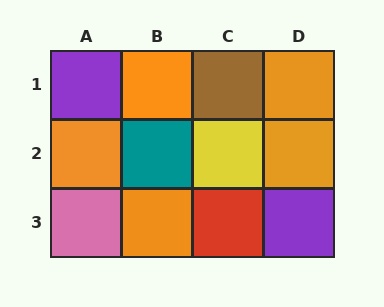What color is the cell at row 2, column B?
Teal.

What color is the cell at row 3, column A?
Pink.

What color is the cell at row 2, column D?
Orange.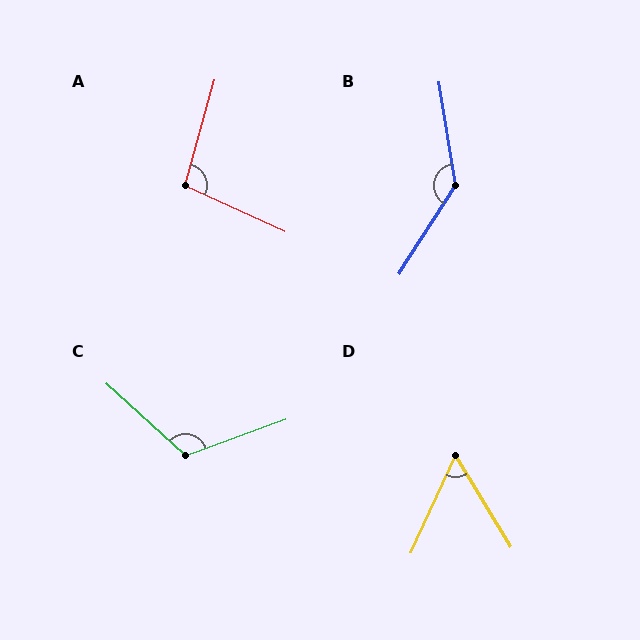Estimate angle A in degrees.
Approximately 99 degrees.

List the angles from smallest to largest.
D (56°), A (99°), C (118°), B (139°).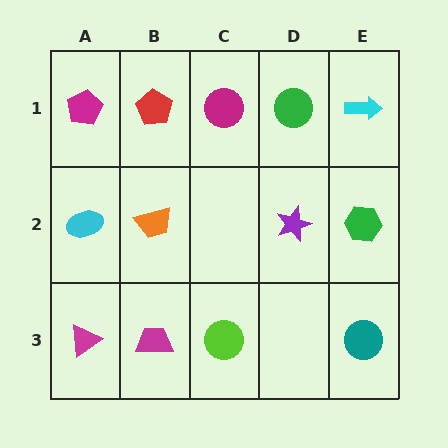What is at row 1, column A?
A magenta pentagon.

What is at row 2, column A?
A cyan ellipse.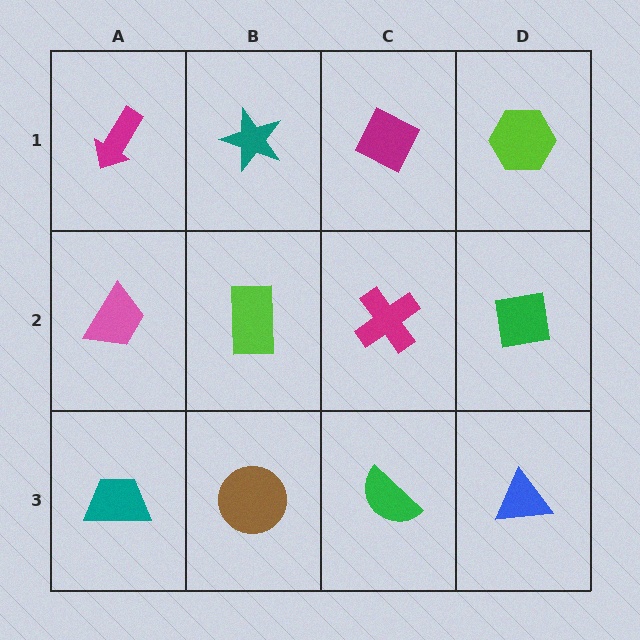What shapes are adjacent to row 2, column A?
A magenta arrow (row 1, column A), a teal trapezoid (row 3, column A), a lime rectangle (row 2, column B).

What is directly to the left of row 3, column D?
A green semicircle.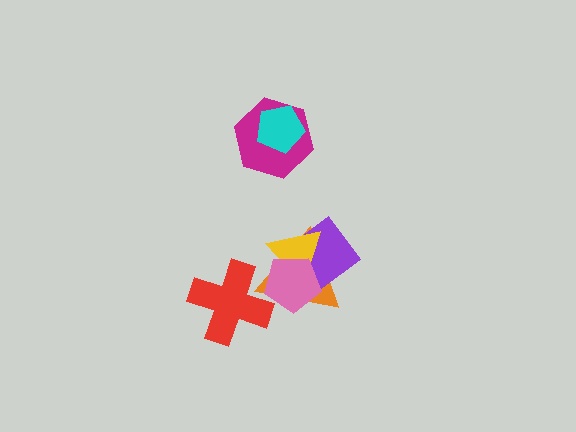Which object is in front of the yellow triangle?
The pink pentagon is in front of the yellow triangle.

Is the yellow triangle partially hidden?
Yes, it is partially covered by another shape.